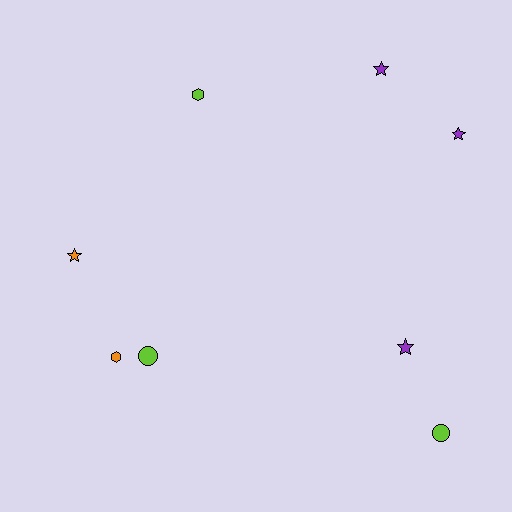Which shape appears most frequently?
Star, with 4 objects.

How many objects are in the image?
There are 8 objects.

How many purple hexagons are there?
There are no purple hexagons.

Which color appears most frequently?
Purple, with 3 objects.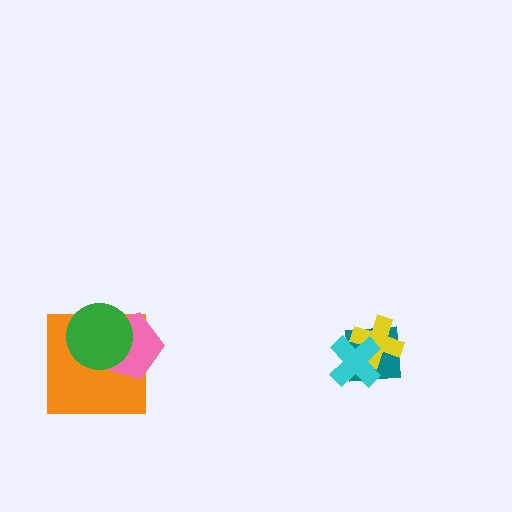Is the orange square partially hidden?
Yes, it is partially covered by another shape.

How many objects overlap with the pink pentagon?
2 objects overlap with the pink pentagon.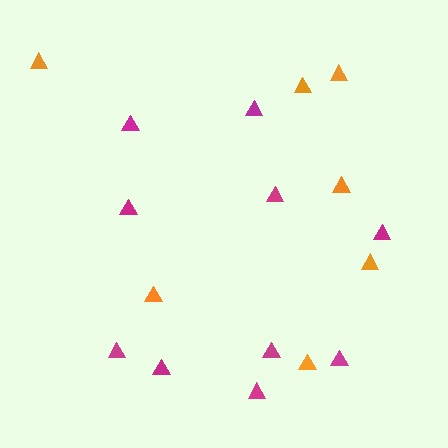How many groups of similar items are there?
There are 2 groups: one group of magenta triangles (10) and one group of orange triangles (7).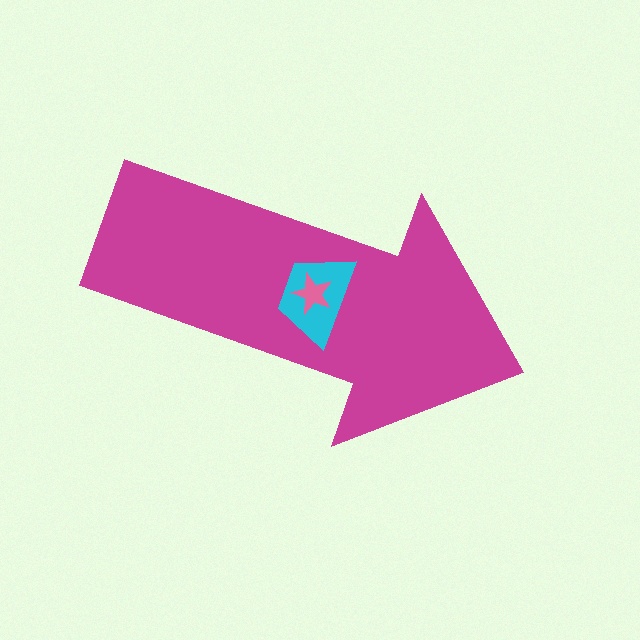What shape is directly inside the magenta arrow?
The cyan trapezoid.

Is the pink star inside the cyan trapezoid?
Yes.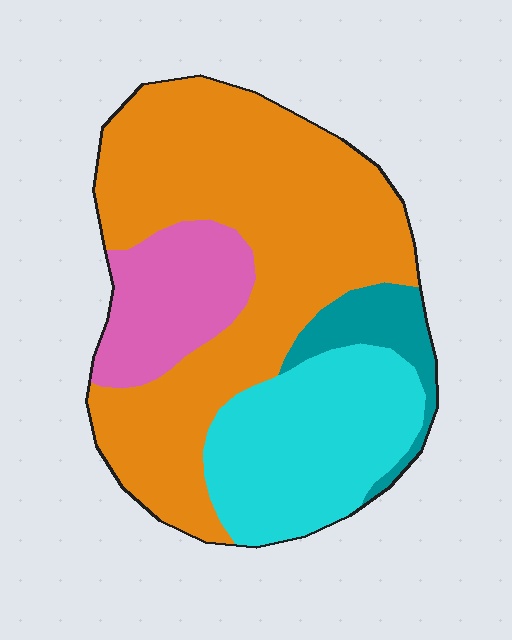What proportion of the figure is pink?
Pink takes up less than a sixth of the figure.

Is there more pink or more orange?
Orange.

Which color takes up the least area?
Teal, at roughly 10%.